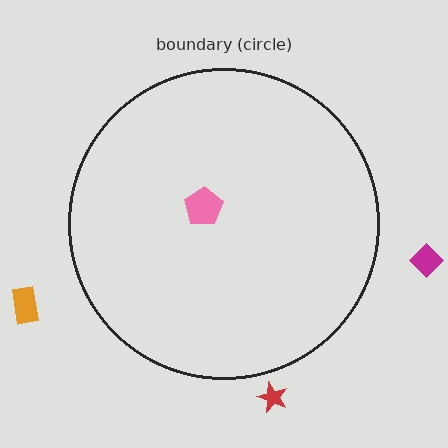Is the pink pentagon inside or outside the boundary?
Inside.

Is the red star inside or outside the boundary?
Outside.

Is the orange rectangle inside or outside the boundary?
Outside.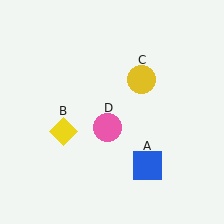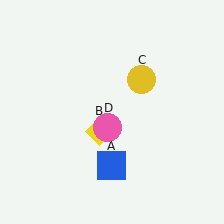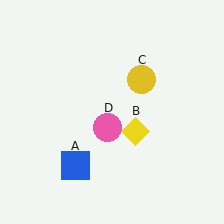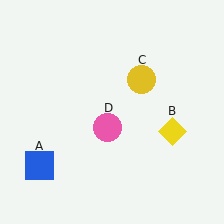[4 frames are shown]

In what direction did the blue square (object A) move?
The blue square (object A) moved left.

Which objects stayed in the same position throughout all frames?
Yellow circle (object C) and pink circle (object D) remained stationary.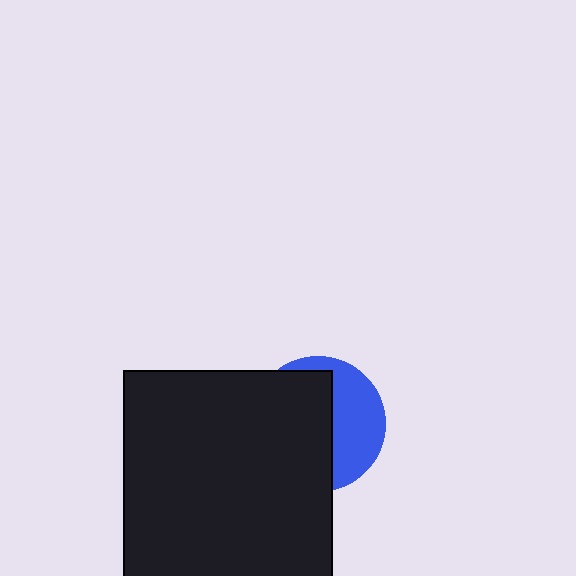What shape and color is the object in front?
The object in front is a black square.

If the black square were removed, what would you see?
You would see the complete blue circle.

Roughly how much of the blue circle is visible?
A small part of it is visible (roughly 40%).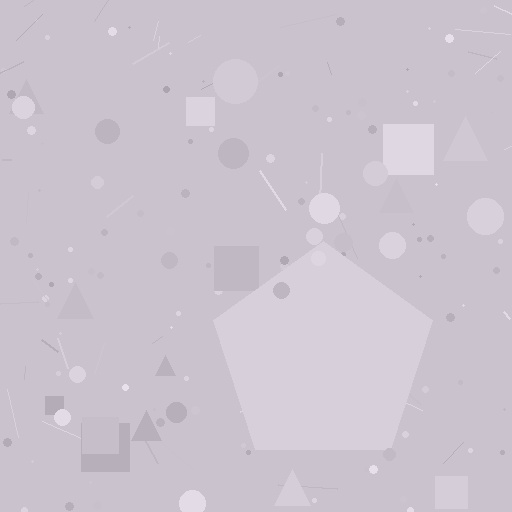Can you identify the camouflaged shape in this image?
The camouflaged shape is a pentagon.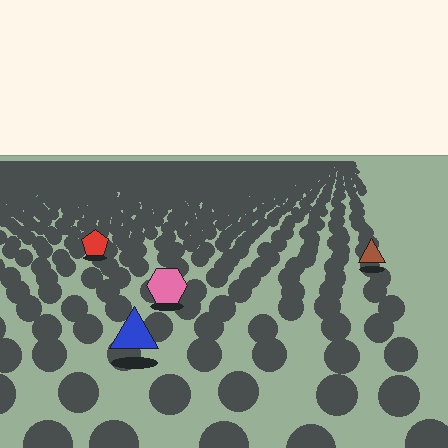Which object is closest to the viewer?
The blue triangle is closest. The texture marks near it are larger and more spread out.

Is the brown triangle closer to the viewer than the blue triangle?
No. The blue triangle is closer — you can tell from the texture gradient: the ground texture is coarser near it.